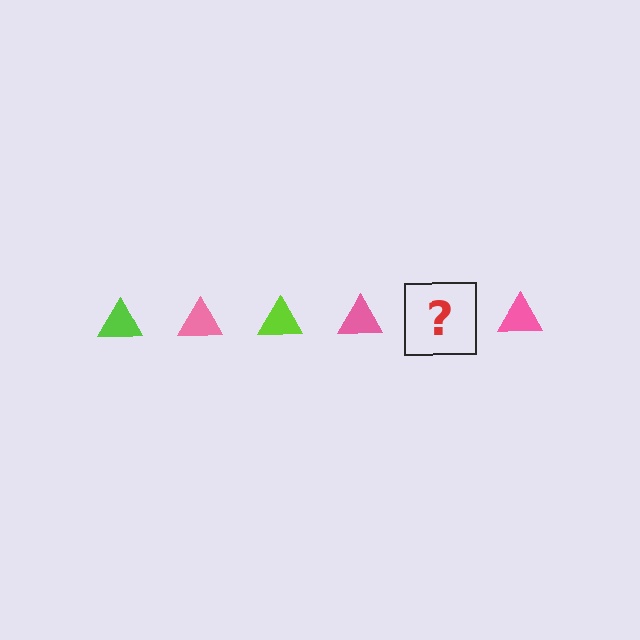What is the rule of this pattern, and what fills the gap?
The rule is that the pattern cycles through lime, pink triangles. The gap should be filled with a lime triangle.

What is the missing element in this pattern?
The missing element is a lime triangle.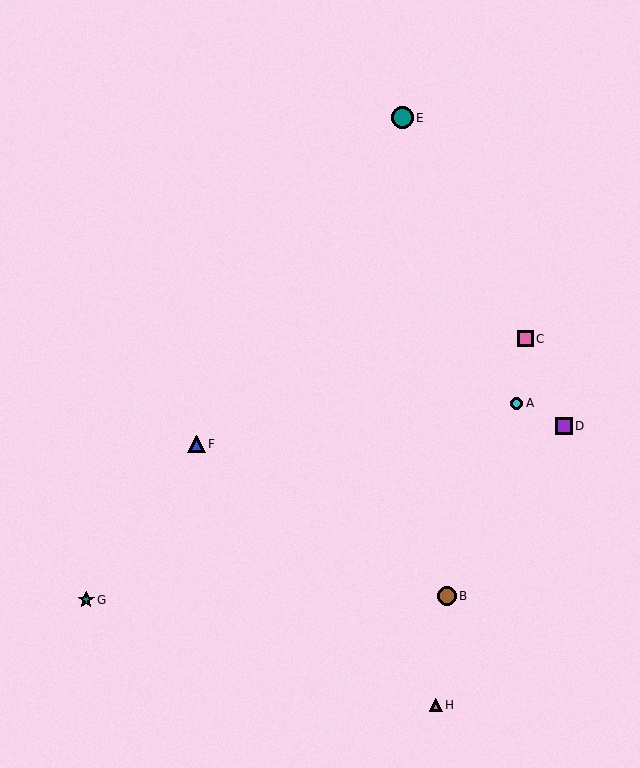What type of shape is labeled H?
Shape H is a pink triangle.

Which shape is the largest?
The teal circle (labeled E) is the largest.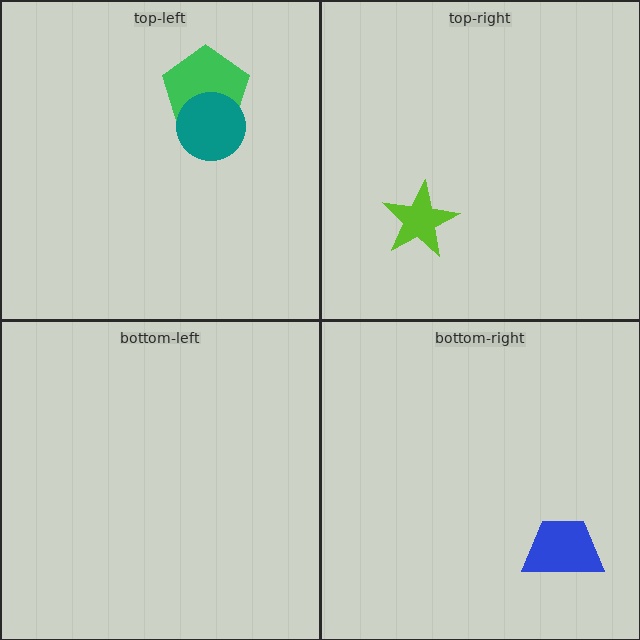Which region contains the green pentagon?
The top-left region.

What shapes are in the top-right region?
The lime star.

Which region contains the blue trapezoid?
The bottom-right region.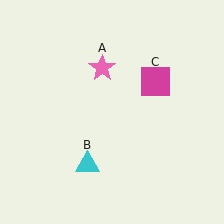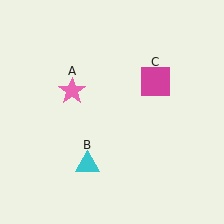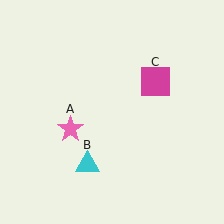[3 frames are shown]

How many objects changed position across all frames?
1 object changed position: pink star (object A).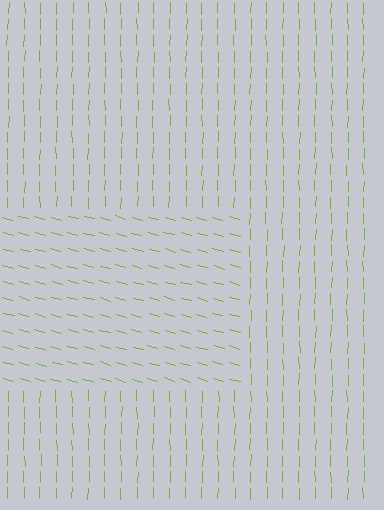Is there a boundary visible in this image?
Yes, there is a texture boundary formed by a change in line orientation.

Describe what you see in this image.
The image is filled with small lime line segments. A rectangle region in the image has lines oriented differently from the surrounding lines, creating a visible texture boundary.